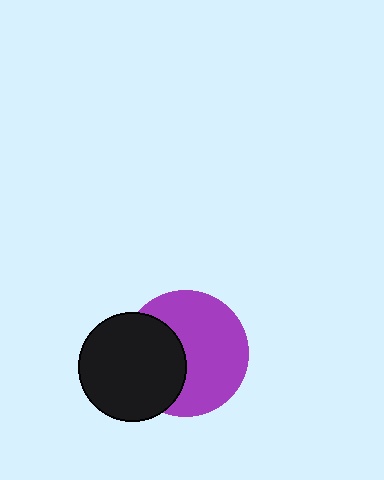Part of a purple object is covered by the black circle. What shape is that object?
It is a circle.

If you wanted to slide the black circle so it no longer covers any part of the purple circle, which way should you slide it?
Slide it left — that is the most direct way to separate the two shapes.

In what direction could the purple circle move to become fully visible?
The purple circle could move right. That would shift it out from behind the black circle entirely.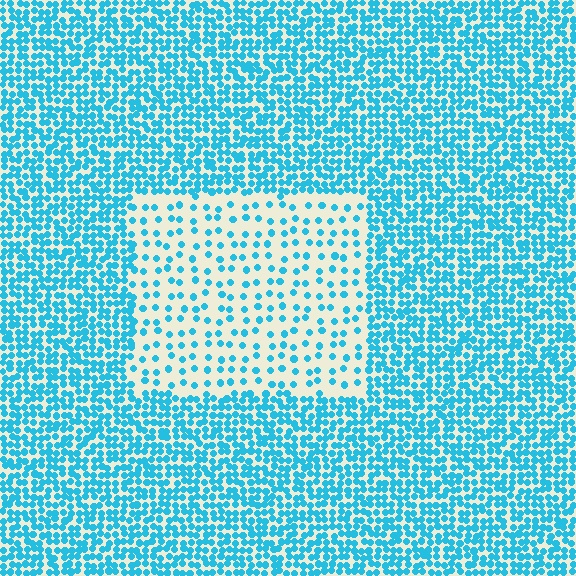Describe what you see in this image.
The image contains small cyan elements arranged at two different densities. A rectangle-shaped region is visible where the elements are less densely packed than the surrounding area.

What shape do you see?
I see a rectangle.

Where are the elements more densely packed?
The elements are more densely packed outside the rectangle boundary.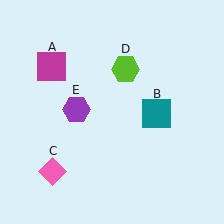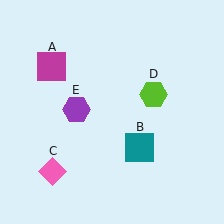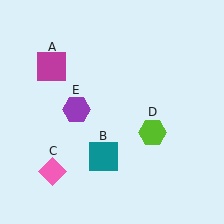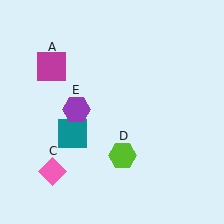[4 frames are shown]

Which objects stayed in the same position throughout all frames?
Magenta square (object A) and pink diamond (object C) and purple hexagon (object E) remained stationary.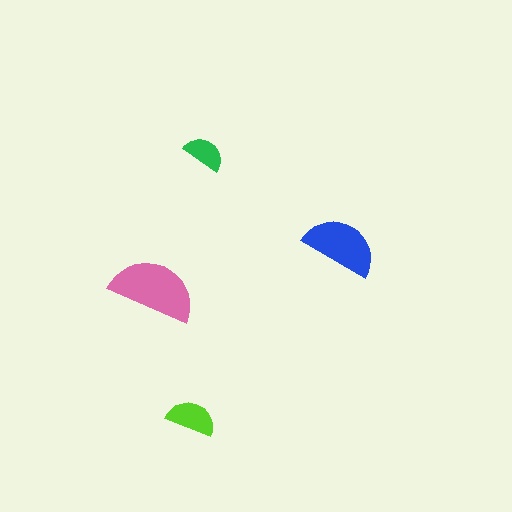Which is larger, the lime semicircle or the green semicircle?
The lime one.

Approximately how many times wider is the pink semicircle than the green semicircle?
About 2 times wider.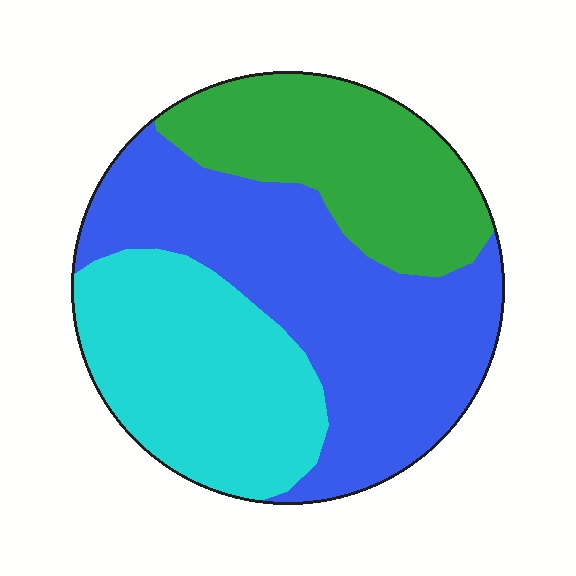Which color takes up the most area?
Blue, at roughly 45%.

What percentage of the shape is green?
Green takes up about one quarter (1/4) of the shape.